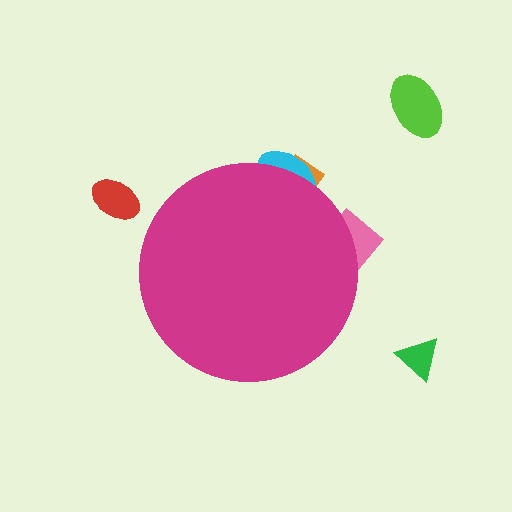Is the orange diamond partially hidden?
Yes, the orange diamond is partially hidden behind the magenta circle.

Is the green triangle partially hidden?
No, the green triangle is fully visible.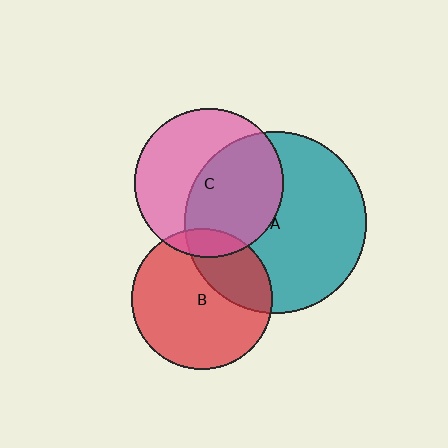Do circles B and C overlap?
Yes.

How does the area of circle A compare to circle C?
Approximately 1.5 times.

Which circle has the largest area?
Circle A (teal).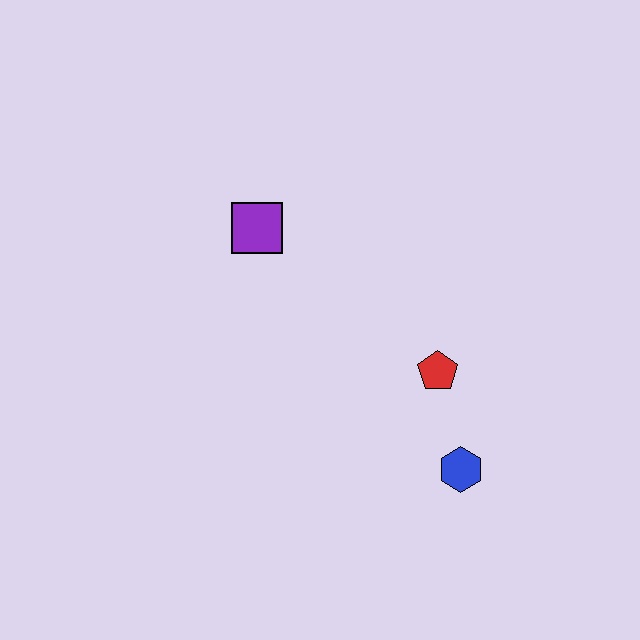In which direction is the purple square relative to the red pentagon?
The purple square is to the left of the red pentagon.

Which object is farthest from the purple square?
The blue hexagon is farthest from the purple square.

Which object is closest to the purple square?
The red pentagon is closest to the purple square.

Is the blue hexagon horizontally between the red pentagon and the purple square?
No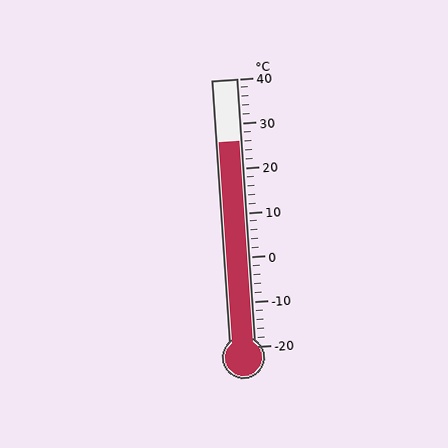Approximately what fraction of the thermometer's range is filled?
The thermometer is filled to approximately 75% of its range.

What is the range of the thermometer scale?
The thermometer scale ranges from -20°C to 40°C.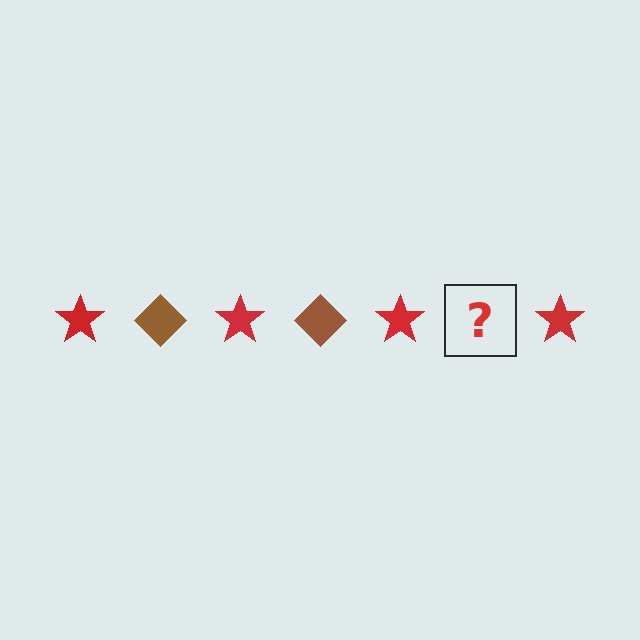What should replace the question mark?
The question mark should be replaced with a brown diamond.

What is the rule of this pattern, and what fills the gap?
The rule is that the pattern alternates between red star and brown diamond. The gap should be filled with a brown diamond.